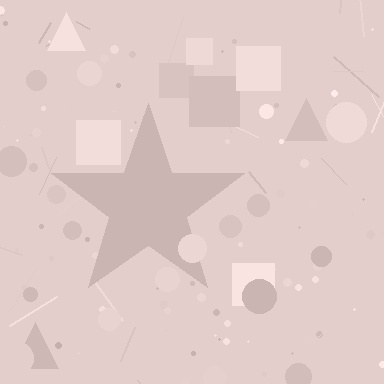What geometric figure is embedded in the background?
A star is embedded in the background.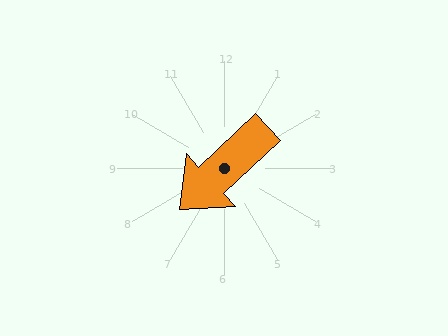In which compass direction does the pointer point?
Southwest.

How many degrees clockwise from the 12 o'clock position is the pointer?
Approximately 227 degrees.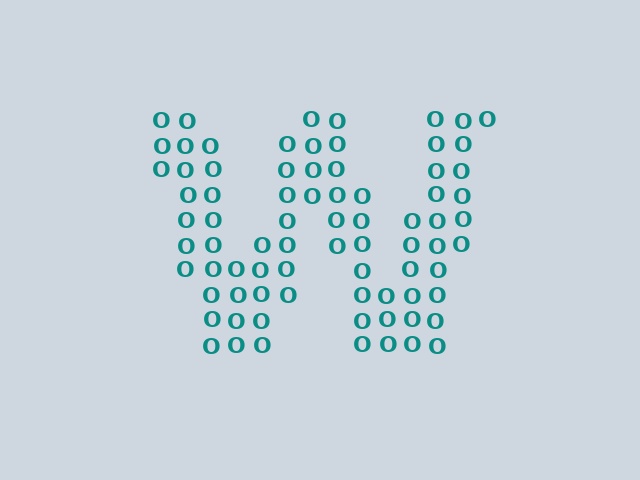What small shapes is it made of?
It is made of small letter O's.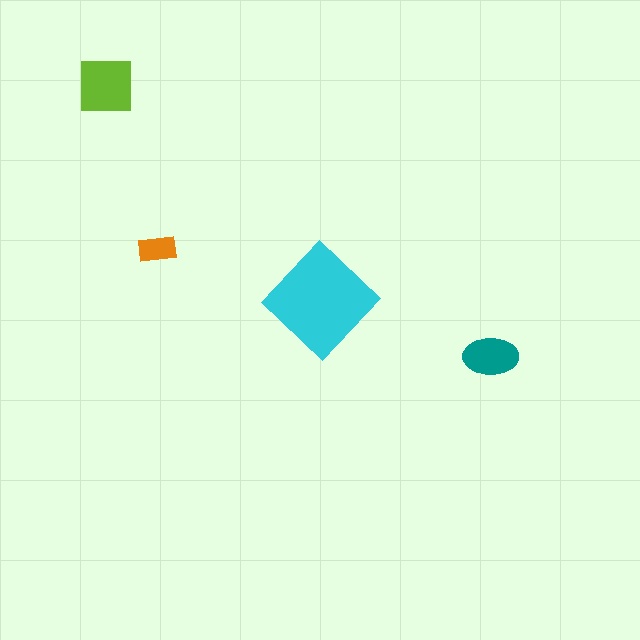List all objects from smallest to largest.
The orange rectangle, the teal ellipse, the lime square, the cyan diamond.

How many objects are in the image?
There are 4 objects in the image.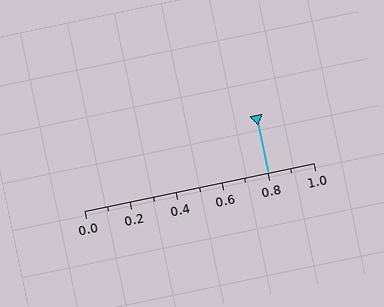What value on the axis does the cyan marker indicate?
The marker indicates approximately 0.8.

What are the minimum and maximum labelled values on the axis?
The axis runs from 0.0 to 1.0.